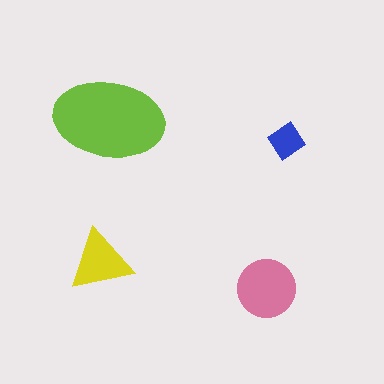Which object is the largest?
The lime ellipse.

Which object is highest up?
The lime ellipse is topmost.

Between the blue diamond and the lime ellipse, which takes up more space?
The lime ellipse.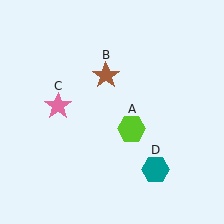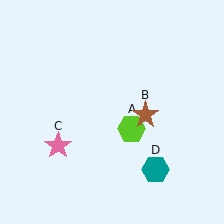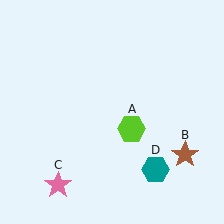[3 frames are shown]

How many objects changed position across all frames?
2 objects changed position: brown star (object B), pink star (object C).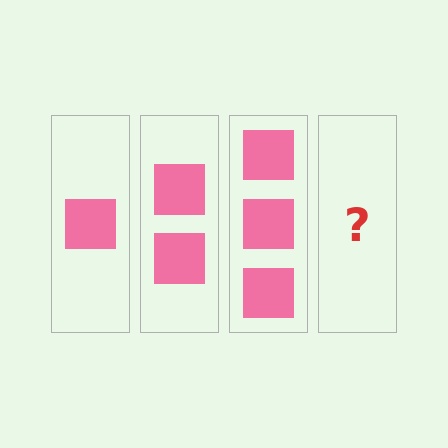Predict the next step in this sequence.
The next step is 4 squares.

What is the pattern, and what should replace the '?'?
The pattern is that each step adds one more square. The '?' should be 4 squares.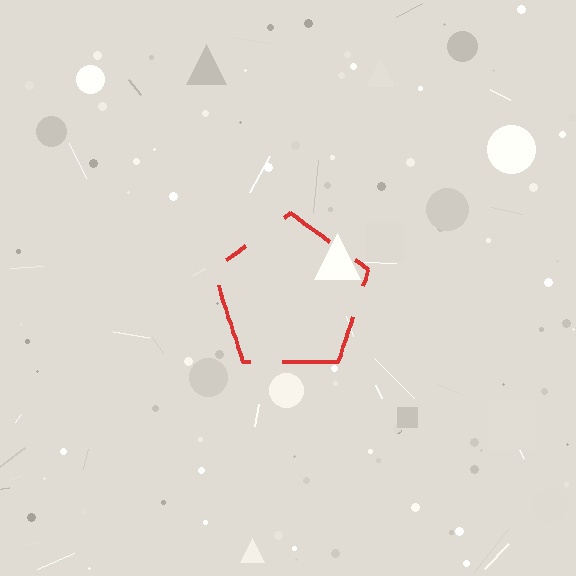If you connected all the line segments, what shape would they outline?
They would outline a pentagon.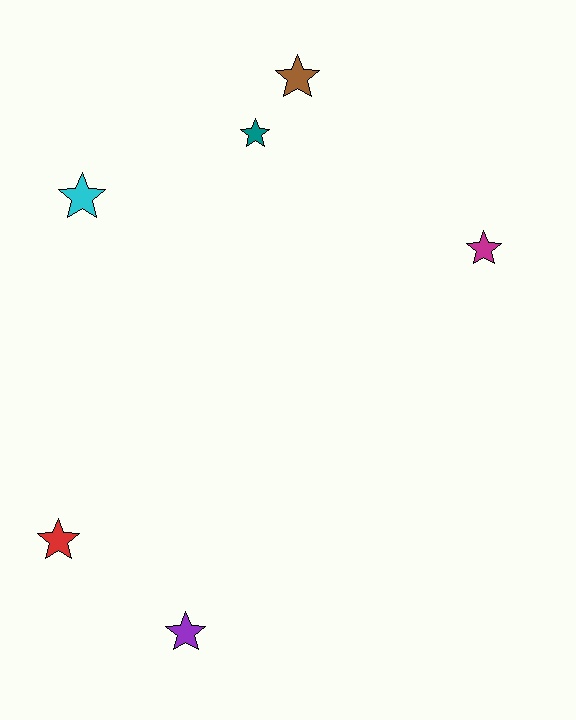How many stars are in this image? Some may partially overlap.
There are 6 stars.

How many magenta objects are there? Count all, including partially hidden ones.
There is 1 magenta object.